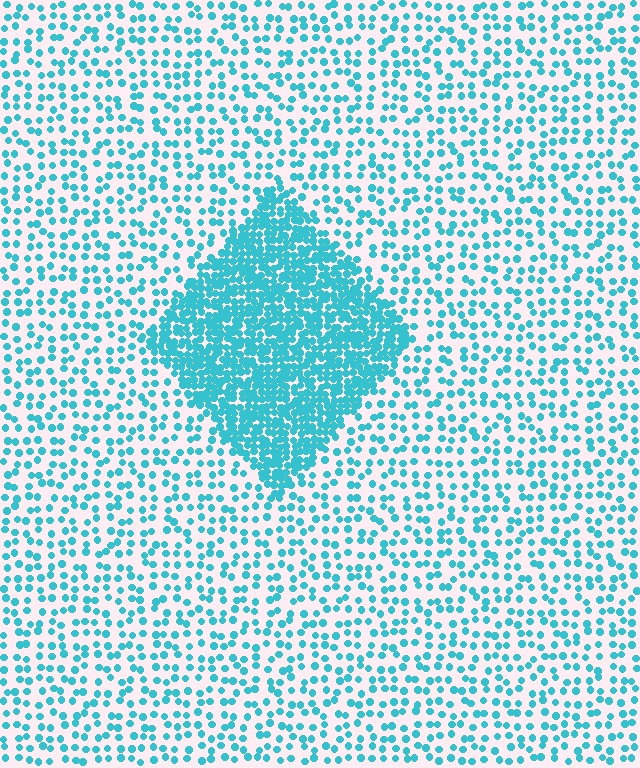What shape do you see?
I see a diamond.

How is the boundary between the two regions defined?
The boundary is defined by a change in element density (approximately 3.0x ratio). All elements are the same color, size, and shape.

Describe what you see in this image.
The image contains small cyan elements arranged at two different densities. A diamond-shaped region is visible where the elements are more densely packed than the surrounding area.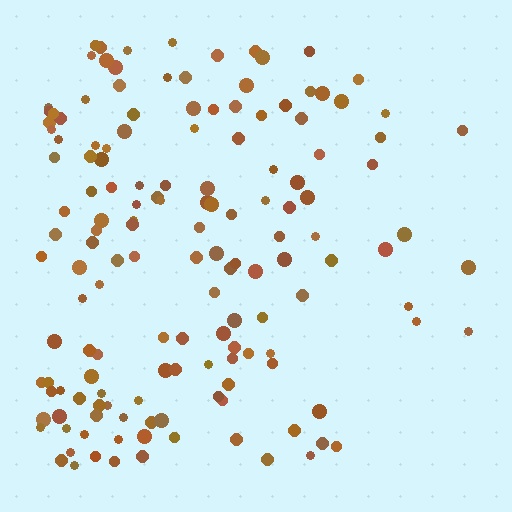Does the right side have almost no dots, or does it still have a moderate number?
Still a moderate number, just noticeably fewer than the left.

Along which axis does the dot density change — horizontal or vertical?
Horizontal.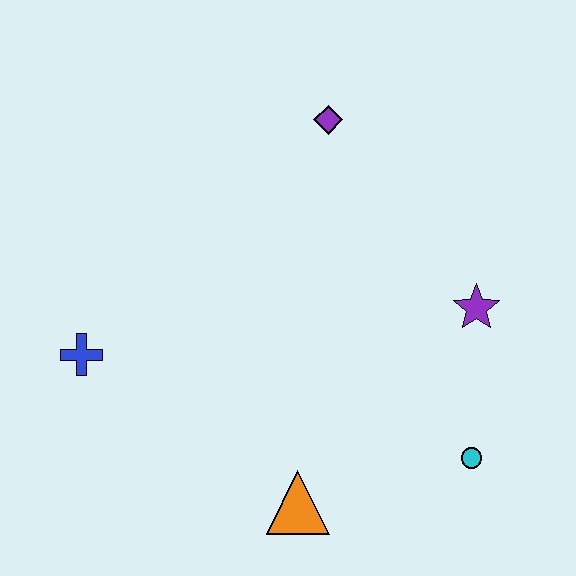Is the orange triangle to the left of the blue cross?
No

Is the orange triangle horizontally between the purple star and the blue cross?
Yes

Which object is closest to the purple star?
The cyan circle is closest to the purple star.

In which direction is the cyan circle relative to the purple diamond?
The cyan circle is below the purple diamond.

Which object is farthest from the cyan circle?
The blue cross is farthest from the cyan circle.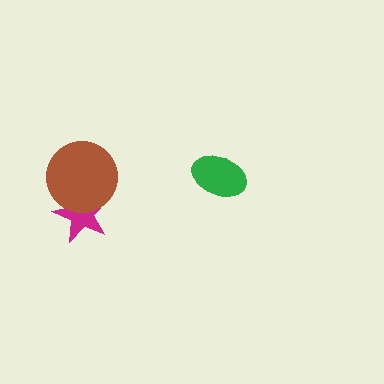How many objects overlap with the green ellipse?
0 objects overlap with the green ellipse.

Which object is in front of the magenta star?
The brown circle is in front of the magenta star.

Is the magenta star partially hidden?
Yes, it is partially covered by another shape.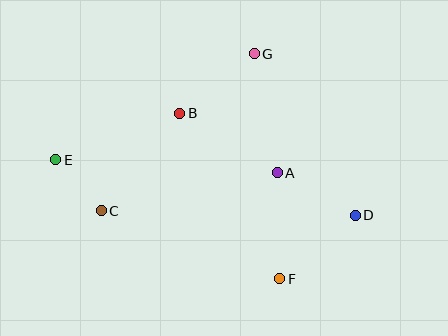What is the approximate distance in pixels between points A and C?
The distance between A and C is approximately 180 pixels.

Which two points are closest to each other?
Points C and E are closest to each other.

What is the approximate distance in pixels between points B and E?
The distance between B and E is approximately 132 pixels.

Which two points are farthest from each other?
Points D and E are farthest from each other.